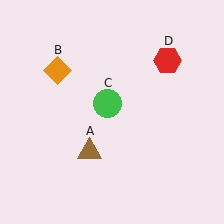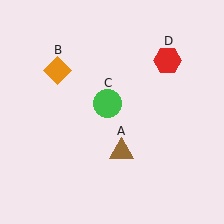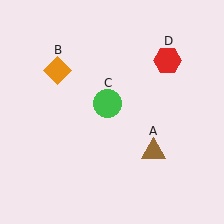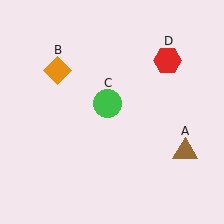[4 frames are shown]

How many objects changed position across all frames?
1 object changed position: brown triangle (object A).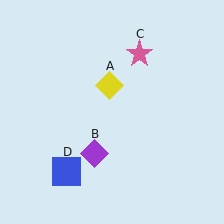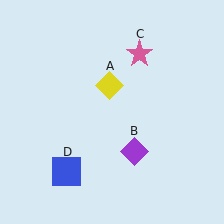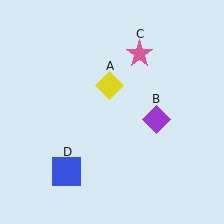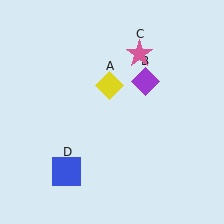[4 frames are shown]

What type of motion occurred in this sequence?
The purple diamond (object B) rotated counterclockwise around the center of the scene.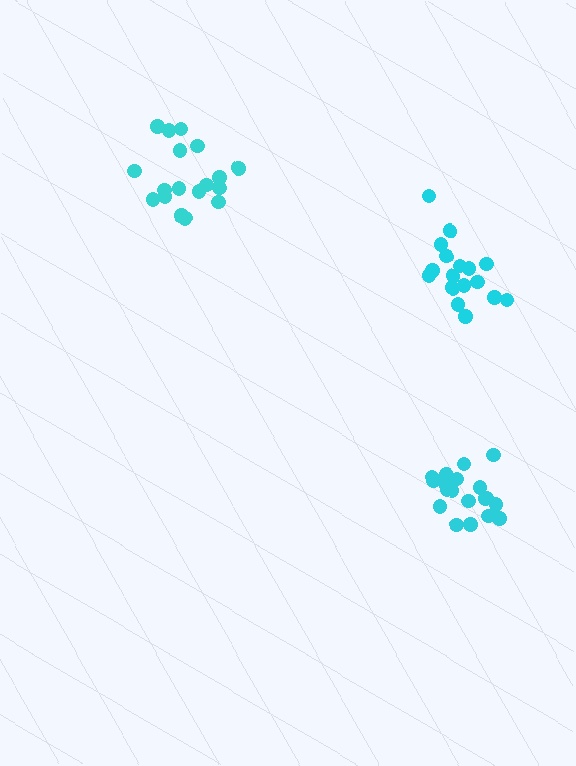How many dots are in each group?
Group 1: 17 dots, Group 2: 18 dots, Group 3: 20 dots (55 total).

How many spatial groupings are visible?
There are 3 spatial groupings.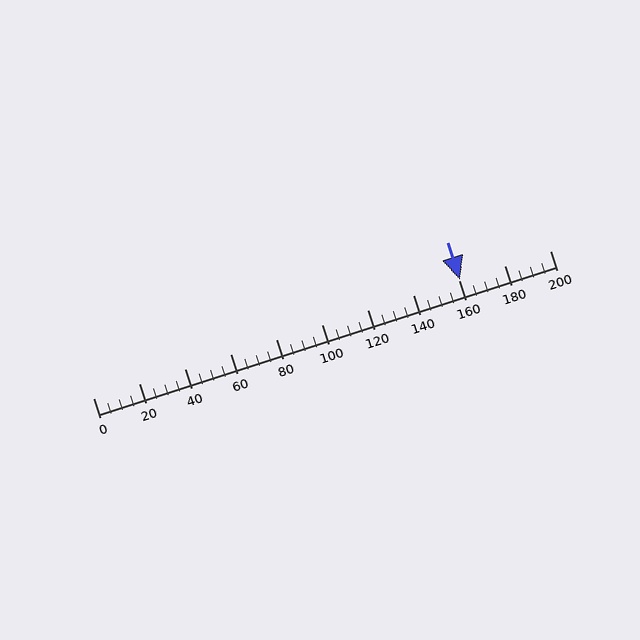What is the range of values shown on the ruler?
The ruler shows values from 0 to 200.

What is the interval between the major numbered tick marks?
The major tick marks are spaced 20 units apart.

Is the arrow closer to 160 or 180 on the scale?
The arrow is closer to 160.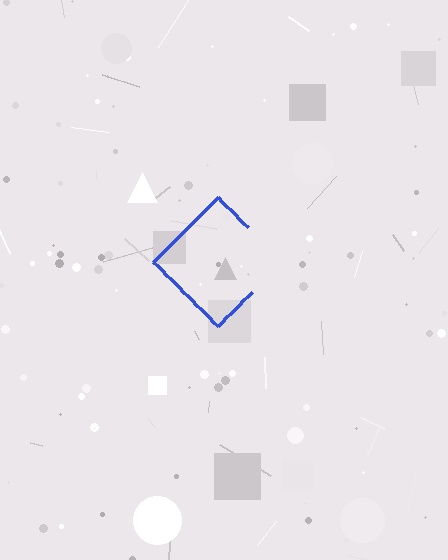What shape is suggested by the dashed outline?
The dashed outline suggests a diamond.